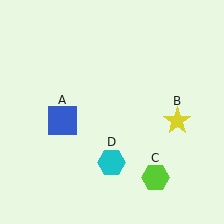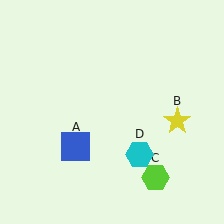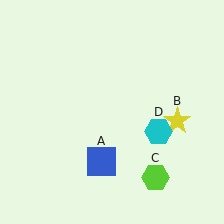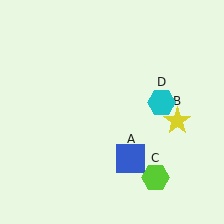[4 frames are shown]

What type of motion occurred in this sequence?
The blue square (object A), cyan hexagon (object D) rotated counterclockwise around the center of the scene.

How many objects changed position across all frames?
2 objects changed position: blue square (object A), cyan hexagon (object D).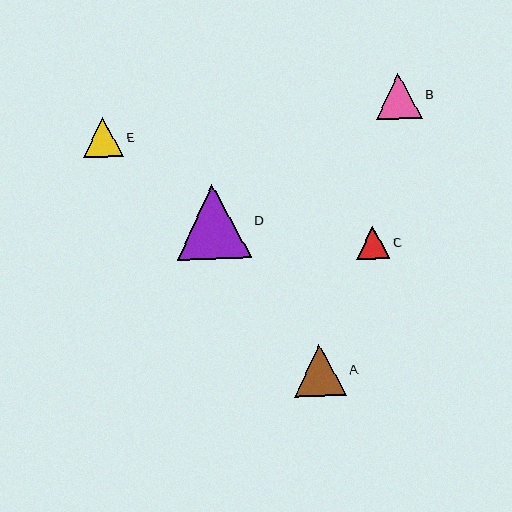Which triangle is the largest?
Triangle D is the largest with a size of approximately 75 pixels.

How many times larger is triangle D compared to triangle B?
Triangle D is approximately 1.6 times the size of triangle B.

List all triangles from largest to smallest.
From largest to smallest: D, A, B, E, C.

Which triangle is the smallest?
Triangle C is the smallest with a size of approximately 33 pixels.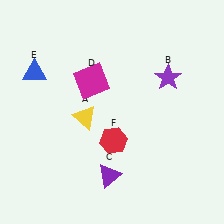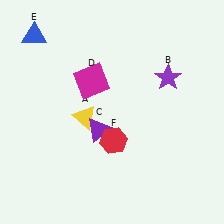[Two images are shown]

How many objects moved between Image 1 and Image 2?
2 objects moved between the two images.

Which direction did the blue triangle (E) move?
The blue triangle (E) moved up.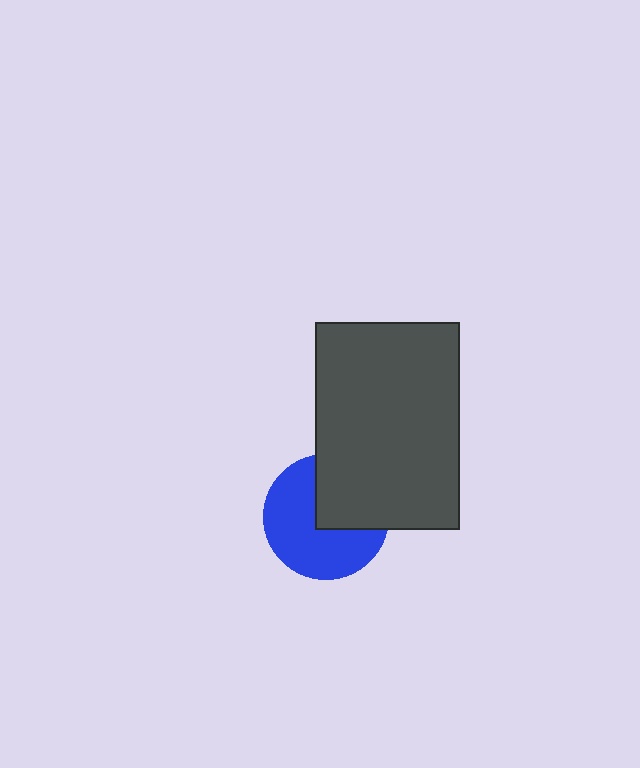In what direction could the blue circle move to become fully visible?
The blue circle could move toward the lower-left. That would shift it out from behind the dark gray rectangle entirely.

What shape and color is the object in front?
The object in front is a dark gray rectangle.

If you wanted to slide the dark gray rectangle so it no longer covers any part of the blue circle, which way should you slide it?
Slide it toward the upper-right — that is the most direct way to separate the two shapes.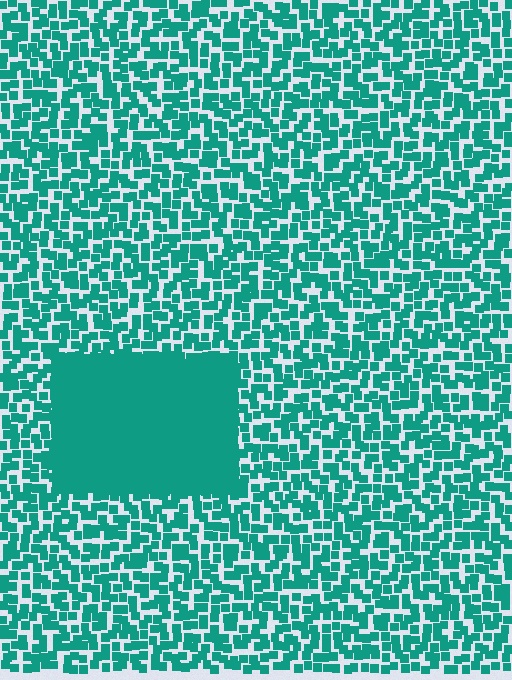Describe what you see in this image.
The image contains small teal elements arranged at two different densities. A rectangle-shaped region is visible where the elements are more densely packed than the surrounding area.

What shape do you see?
I see a rectangle.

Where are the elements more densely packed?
The elements are more densely packed inside the rectangle boundary.